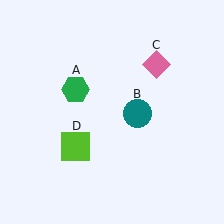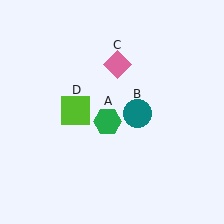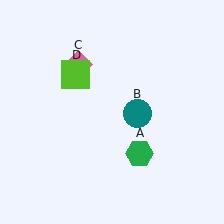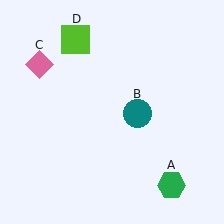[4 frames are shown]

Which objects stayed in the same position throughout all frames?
Teal circle (object B) remained stationary.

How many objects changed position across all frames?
3 objects changed position: green hexagon (object A), pink diamond (object C), lime square (object D).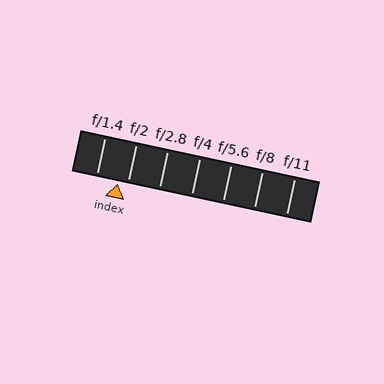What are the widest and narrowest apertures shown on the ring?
The widest aperture shown is f/1.4 and the narrowest is f/11.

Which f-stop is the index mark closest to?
The index mark is closest to f/2.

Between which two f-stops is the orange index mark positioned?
The index mark is between f/1.4 and f/2.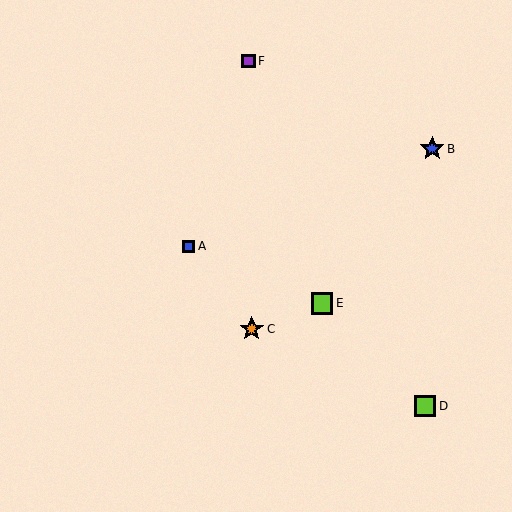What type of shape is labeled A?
Shape A is a blue square.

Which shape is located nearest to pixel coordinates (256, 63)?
The purple square (labeled F) at (248, 61) is nearest to that location.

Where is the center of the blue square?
The center of the blue square is at (189, 246).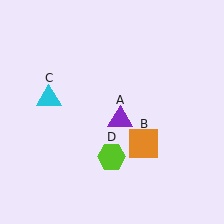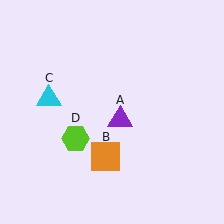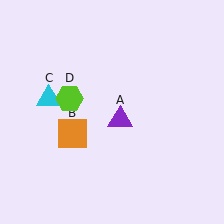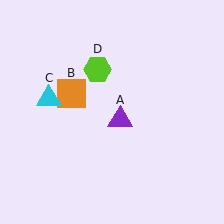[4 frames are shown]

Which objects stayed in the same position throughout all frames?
Purple triangle (object A) and cyan triangle (object C) remained stationary.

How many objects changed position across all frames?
2 objects changed position: orange square (object B), lime hexagon (object D).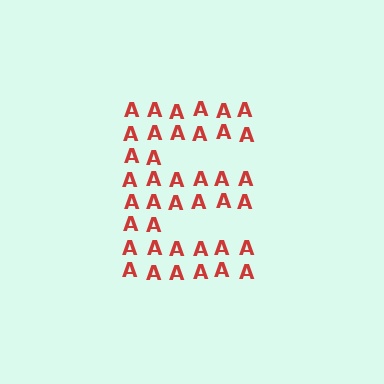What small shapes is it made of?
It is made of small letter A's.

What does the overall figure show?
The overall figure shows the letter E.